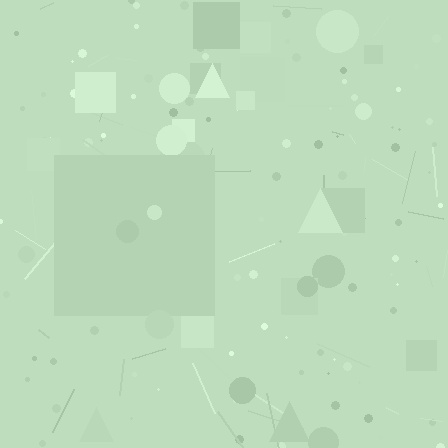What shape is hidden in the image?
A square is hidden in the image.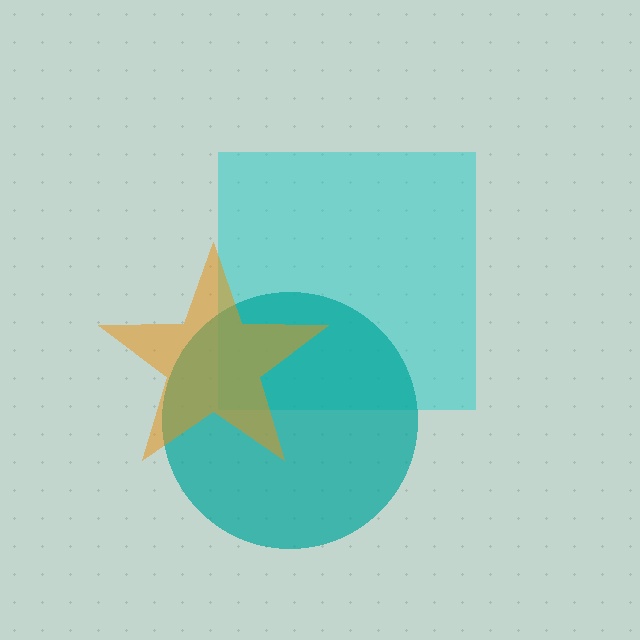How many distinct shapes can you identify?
There are 3 distinct shapes: a cyan square, a teal circle, an orange star.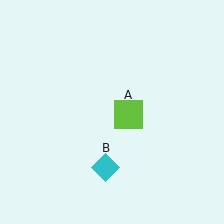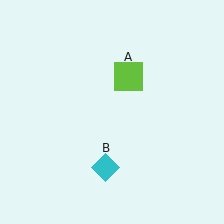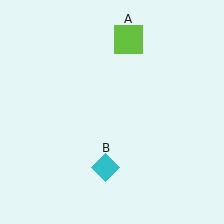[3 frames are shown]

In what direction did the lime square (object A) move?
The lime square (object A) moved up.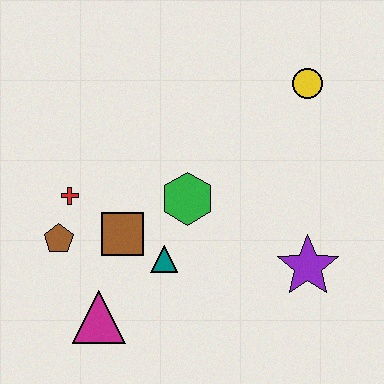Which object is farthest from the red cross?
The yellow circle is farthest from the red cross.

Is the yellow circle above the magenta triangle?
Yes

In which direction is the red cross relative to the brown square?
The red cross is to the left of the brown square.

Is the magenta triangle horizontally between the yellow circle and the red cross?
Yes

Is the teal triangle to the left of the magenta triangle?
No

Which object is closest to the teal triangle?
The brown square is closest to the teal triangle.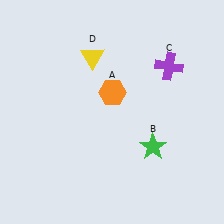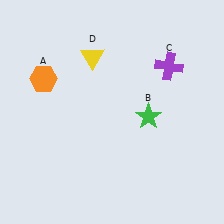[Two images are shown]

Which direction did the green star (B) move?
The green star (B) moved up.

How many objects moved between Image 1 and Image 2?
2 objects moved between the two images.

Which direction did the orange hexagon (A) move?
The orange hexagon (A) moved left.